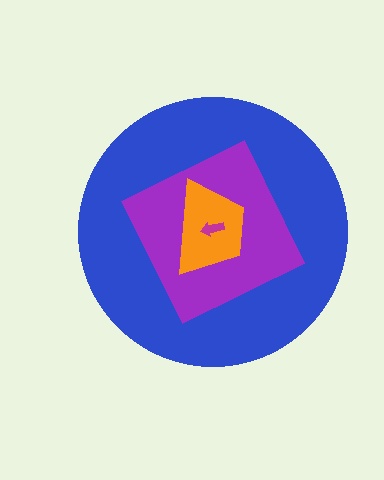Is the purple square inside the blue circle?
Yes.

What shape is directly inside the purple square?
The orange trapezoid.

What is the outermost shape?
The blue circle.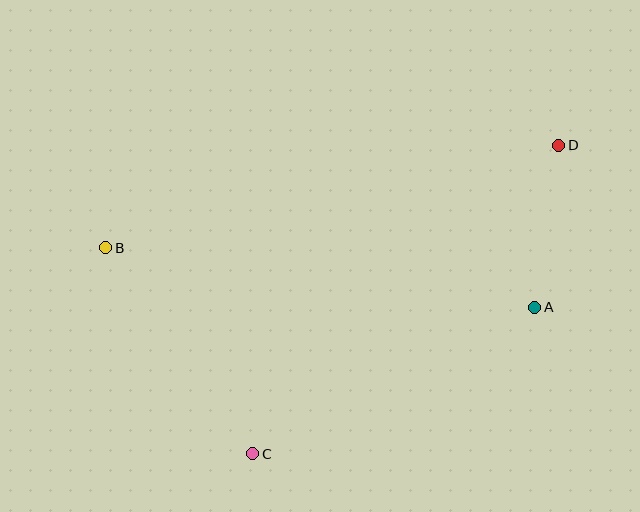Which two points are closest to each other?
Points A and D are closest to each other.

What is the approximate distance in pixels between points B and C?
The distance between B and C is approximately 253 pixels.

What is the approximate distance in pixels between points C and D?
The distance between C and D is approximately 434 pixels.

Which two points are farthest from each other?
Points B and D are farthest from each other.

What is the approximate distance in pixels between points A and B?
The distance between A and B is approximately 433 pixels.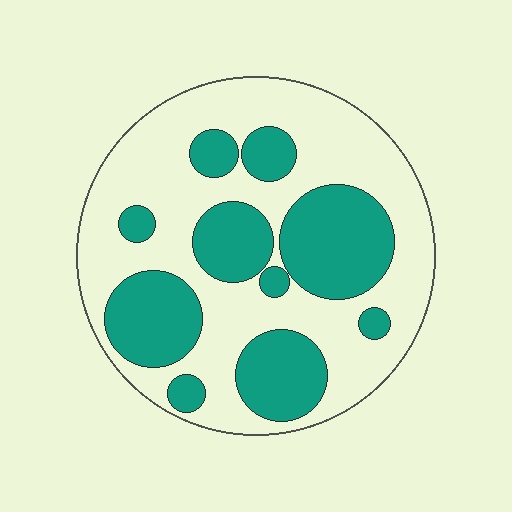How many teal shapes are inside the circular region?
10.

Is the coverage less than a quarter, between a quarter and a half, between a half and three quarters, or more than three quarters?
Between a quarter and a half.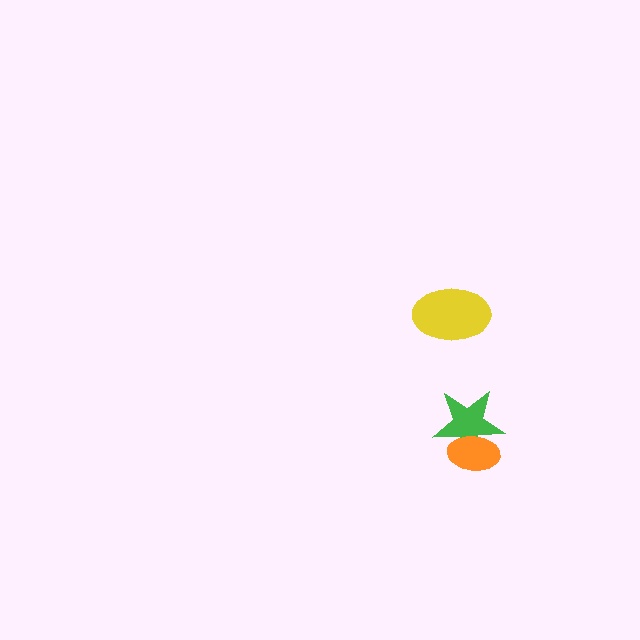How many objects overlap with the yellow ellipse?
0 objects overlap with the yellow ellipse.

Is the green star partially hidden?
Yes, it is partially covered by another shape.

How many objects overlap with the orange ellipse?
1 object overlaps with the orange ellipse.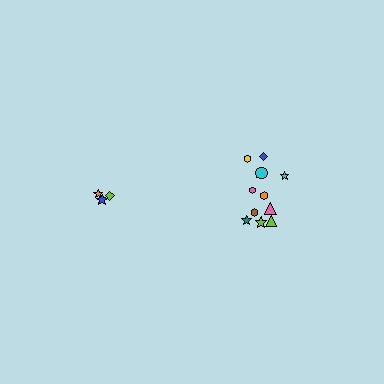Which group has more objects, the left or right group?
The right group.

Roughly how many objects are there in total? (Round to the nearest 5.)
Roughly 15 objects in total.